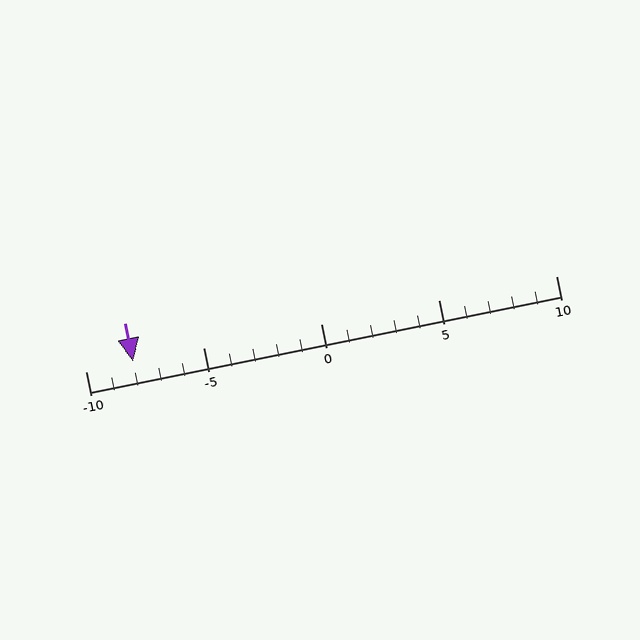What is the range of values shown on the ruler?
The ruler shows values from -10 to 10.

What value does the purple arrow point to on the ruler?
The purple arrow points to approximately -8.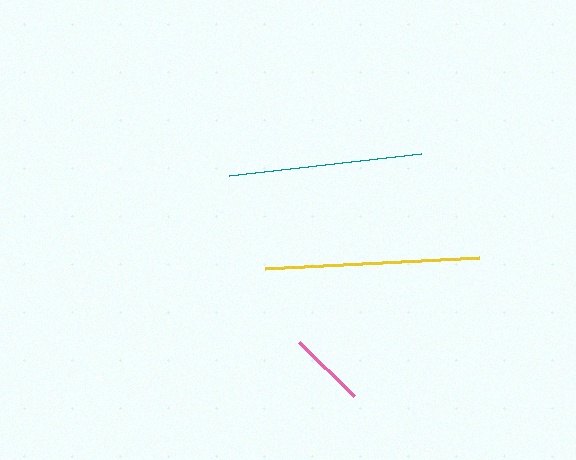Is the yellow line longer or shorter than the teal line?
The yellow line is longer than the teal line.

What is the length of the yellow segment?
The yellow segment is approximately 215 pixels long.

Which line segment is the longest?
The yellow line is the longest at approximately 215 pixels.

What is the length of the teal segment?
The teal segment is approximately 194 pixels long.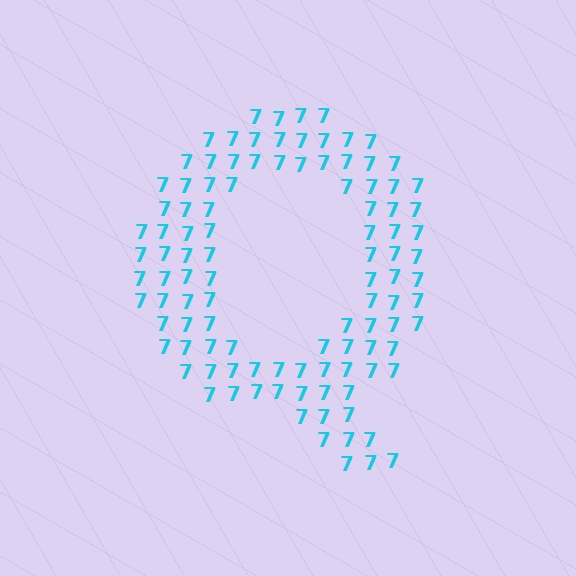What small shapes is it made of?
It is made of small digit 7's.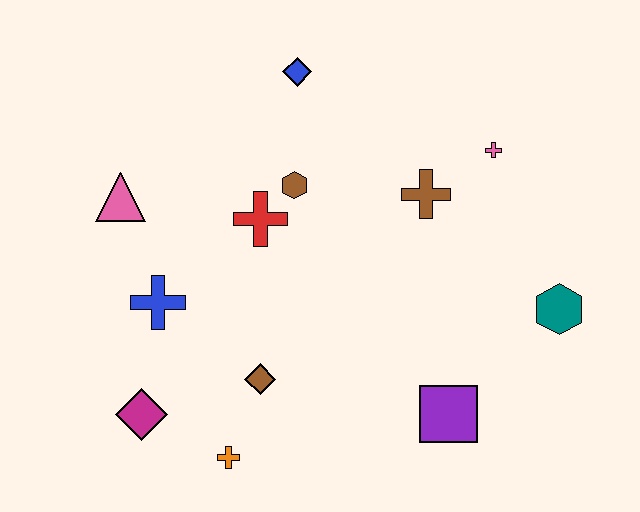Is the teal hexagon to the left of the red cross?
No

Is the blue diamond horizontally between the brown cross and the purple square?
No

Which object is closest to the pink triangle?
The blue cross is closest to the pink triangle.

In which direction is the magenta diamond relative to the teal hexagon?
The magenta diamond is to the left of the teal hexagon.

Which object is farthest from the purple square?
The pink triangle is farthest from the purple square.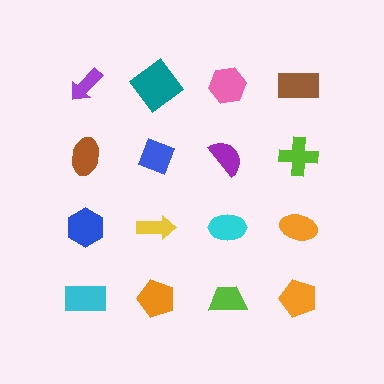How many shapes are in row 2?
4 shapes.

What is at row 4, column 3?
A lime trapezoid.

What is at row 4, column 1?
A cyan rectangle.